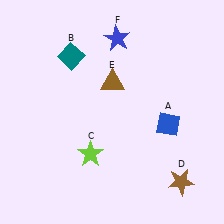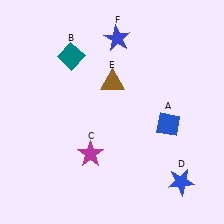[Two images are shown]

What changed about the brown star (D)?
In Image 1, D is brown. In Image 2, it changed to blue.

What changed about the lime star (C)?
In Image 1, C is lime. In Image 2, it changed to magenta.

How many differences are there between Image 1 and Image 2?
There are 2 differences between the two images.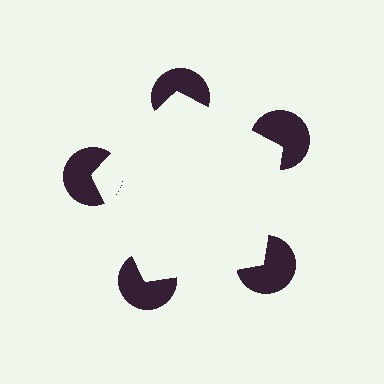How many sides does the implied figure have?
5 sides.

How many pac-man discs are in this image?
There are 5 — one at each vertex of the illusory pentagon.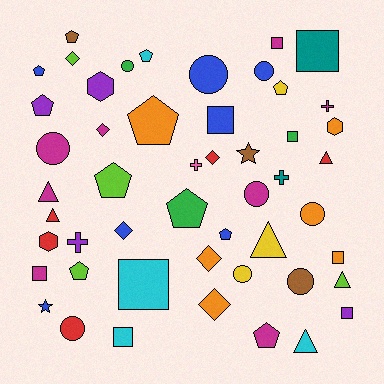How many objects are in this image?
There are 50 objects.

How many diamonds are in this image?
There are 6 diamonds.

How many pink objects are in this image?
There is 1 pink object.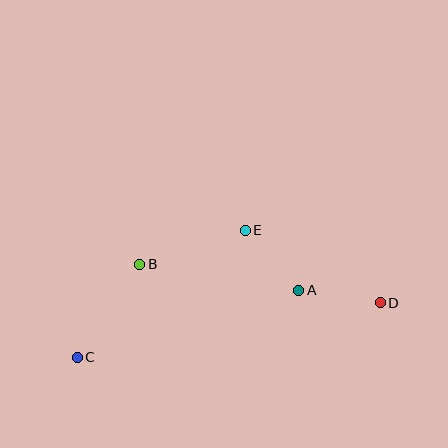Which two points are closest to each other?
Points A and E are closest to each other.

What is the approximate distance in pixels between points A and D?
The distance between A and D is approximately 83 pixels.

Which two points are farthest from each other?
Points C and D are farthest from each other.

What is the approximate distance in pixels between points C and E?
The distance between C and E is approximately 210 pixels.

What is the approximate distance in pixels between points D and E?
The distance between D and E is approximately 153 pixels.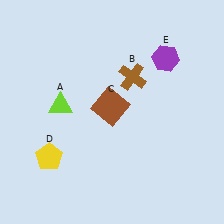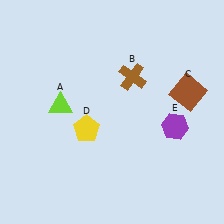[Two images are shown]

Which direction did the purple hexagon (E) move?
The purple hexagon (E) moved down.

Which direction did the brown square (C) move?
The brown square (C) moved right.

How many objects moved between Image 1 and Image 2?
3 objects moved between the two images.